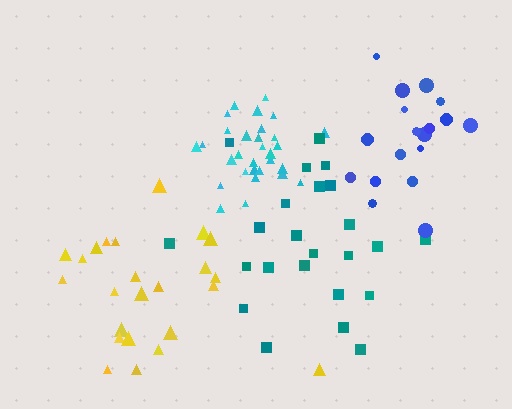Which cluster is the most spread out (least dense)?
Teal.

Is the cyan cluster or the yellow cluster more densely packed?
Cyan.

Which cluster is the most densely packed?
Cyan.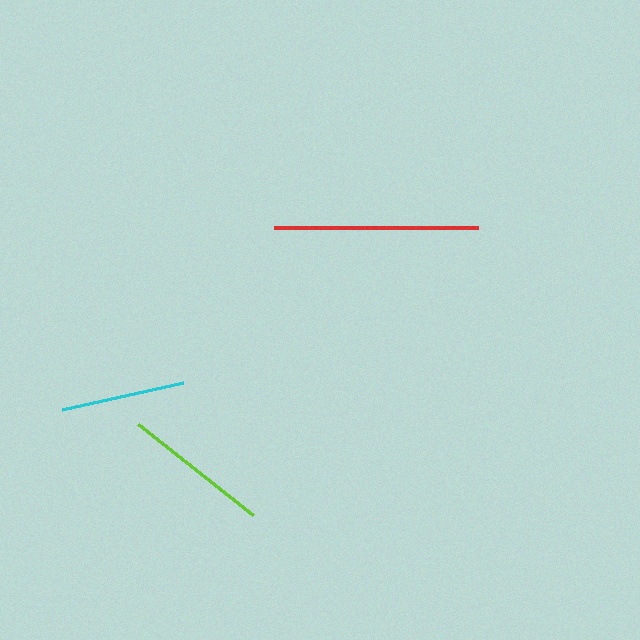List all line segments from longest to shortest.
From longest to shortest: red, lime, cyan.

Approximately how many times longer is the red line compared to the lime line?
The red line is approximately 1.4 times the length of the lime line.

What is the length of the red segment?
The red segment is approximately 204 pixels long.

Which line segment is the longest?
The red line is the longest at approximately 204 pixels.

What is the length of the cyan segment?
The cyan segment is approximately 124 pixels long.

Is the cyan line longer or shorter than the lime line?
The lime line is longer than the cyan line.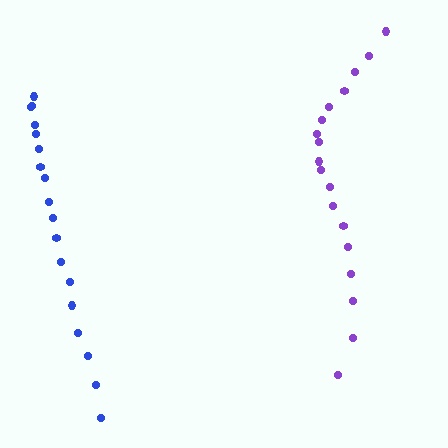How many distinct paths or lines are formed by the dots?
There are 2 distinct paths.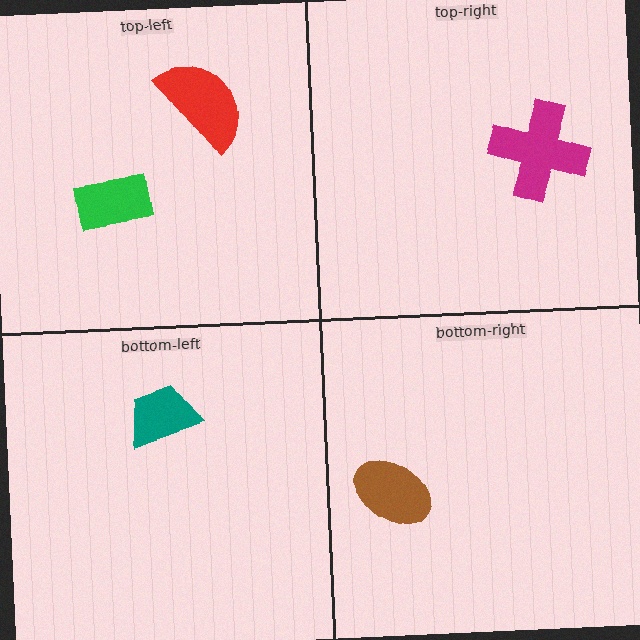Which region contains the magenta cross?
The top-right region.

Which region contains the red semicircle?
The top-left region.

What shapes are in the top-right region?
The magenta cross.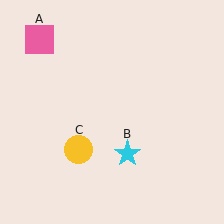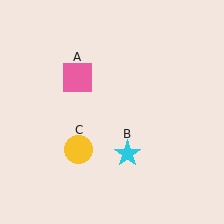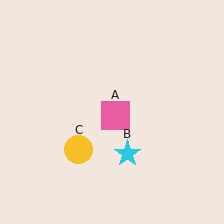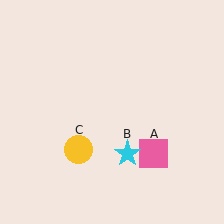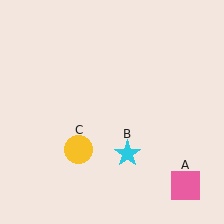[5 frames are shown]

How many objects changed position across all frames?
1 object changed position: pink square (object A).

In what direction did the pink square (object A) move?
The pink square (object A) moved down and to the right.